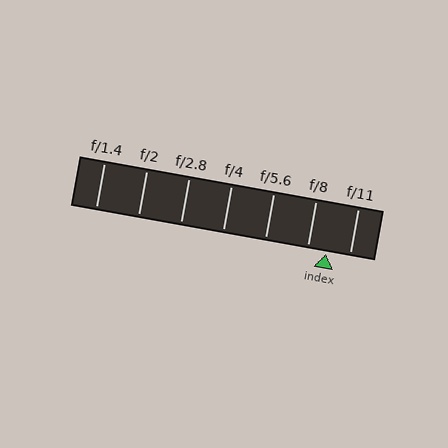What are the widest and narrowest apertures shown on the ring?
The widest aperture shown is f/1.4 and the narrowest is f/11.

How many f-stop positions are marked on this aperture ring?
There are 7 f-stop positions marked.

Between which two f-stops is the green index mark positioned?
The index mark is between f/8 and f/11.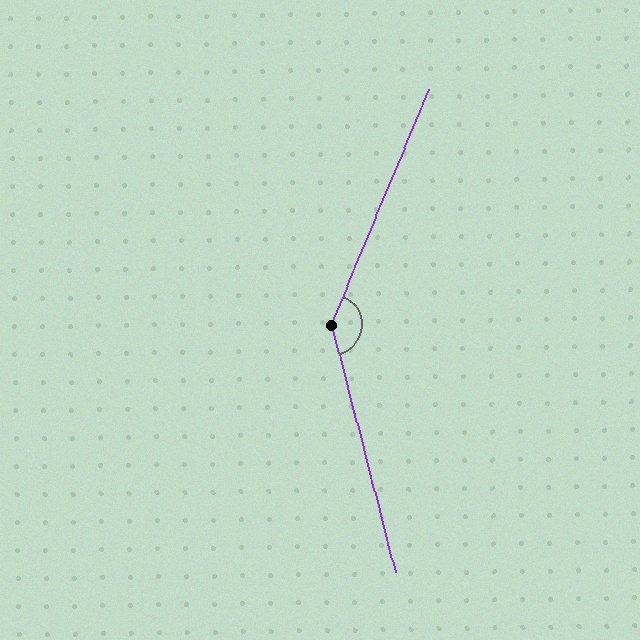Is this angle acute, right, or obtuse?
It is obtuse.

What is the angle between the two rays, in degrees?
Approximately 143 degrees.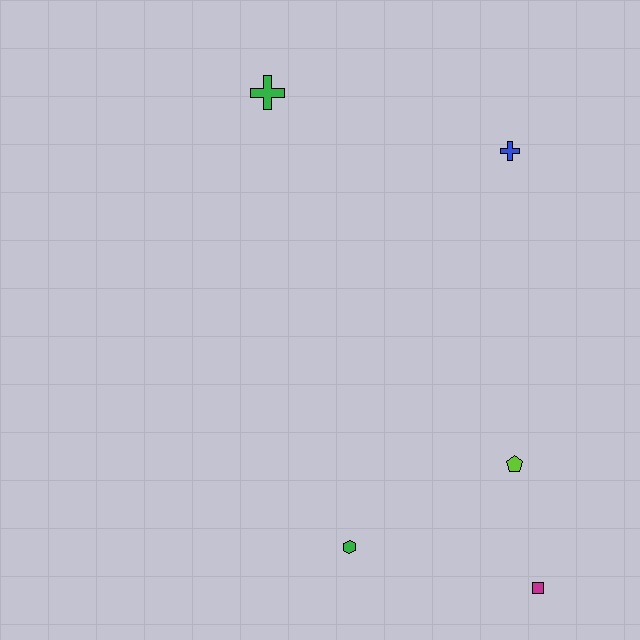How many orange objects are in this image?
There are no orange objects.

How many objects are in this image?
There are 5 objects.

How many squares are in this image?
There is 1 square.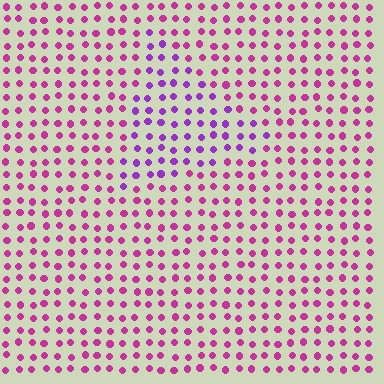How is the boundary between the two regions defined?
The boundary is defined purely by a slight shift in hue (about 34 degrees). Spacing, size, and orientation are identical on both sides.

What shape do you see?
I see a triangle.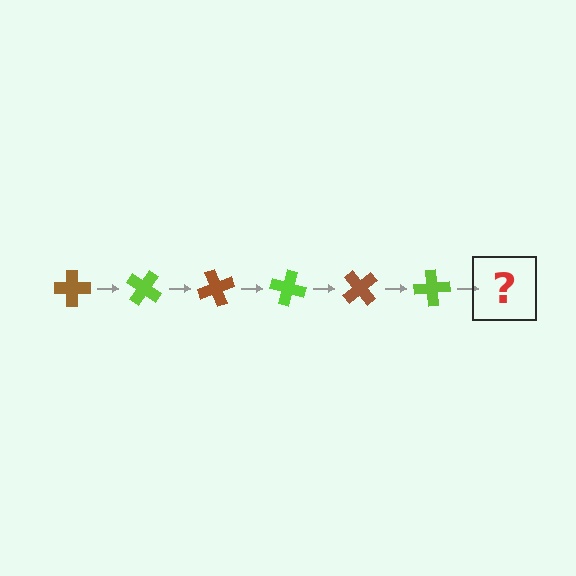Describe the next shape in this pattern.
It should be a brown cross, rotated 210 degrees from the start.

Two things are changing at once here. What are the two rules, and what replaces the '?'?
The two rules are that it rotates 35 degrees each step and the color cycles through brown and lime. The '?' should be a brown cross, rotated 210 degrees from the start.